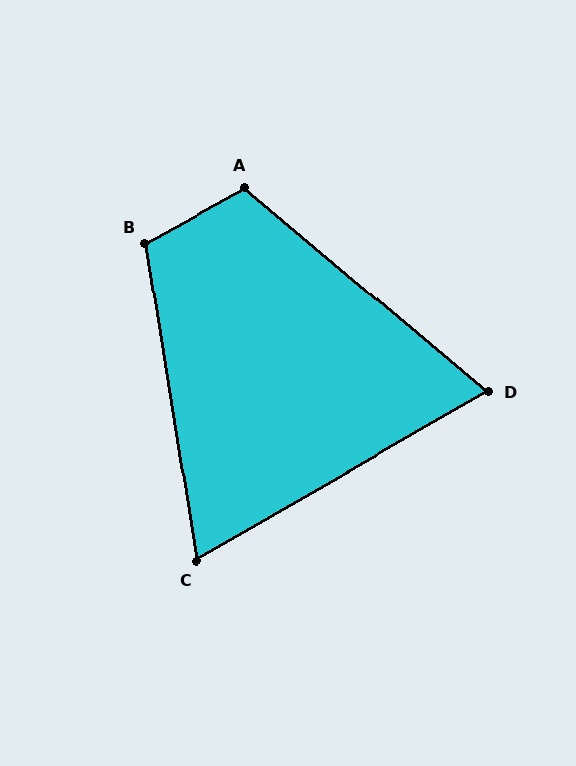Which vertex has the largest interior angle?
A, at approximately 111 degrees.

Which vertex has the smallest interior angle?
C, at approximately 69 degrees.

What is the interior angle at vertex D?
Approximately 70 degrees (acute).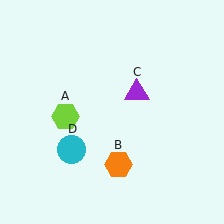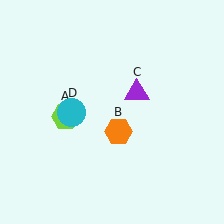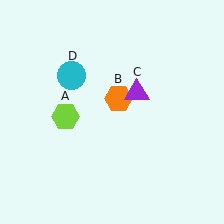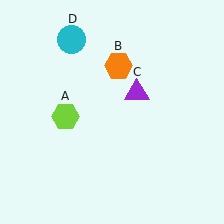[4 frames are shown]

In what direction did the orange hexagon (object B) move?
The orange hexagon (object B) moved up.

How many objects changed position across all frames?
2 objects changed position: orange hexagon (object B), cyan circle (object D).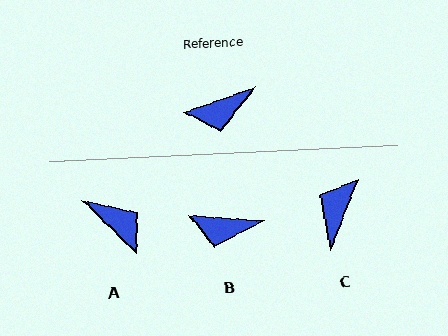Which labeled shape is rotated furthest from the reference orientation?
C, about 131 degrees away.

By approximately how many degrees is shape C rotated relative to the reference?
Approximately 131 degrees clockwise.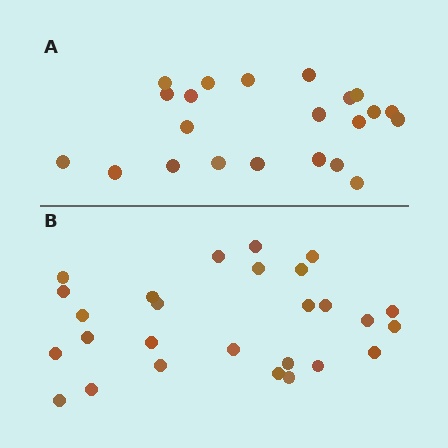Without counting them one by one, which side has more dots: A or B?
Region B (the bottom region) has more dots.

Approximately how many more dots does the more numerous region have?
Region B has about 5 more dots than region A.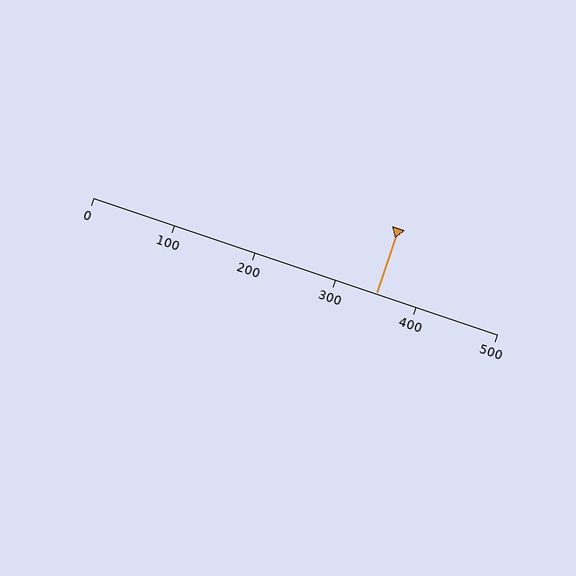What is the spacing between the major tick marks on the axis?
The major ticks are spaced 100 apart.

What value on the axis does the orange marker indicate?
The marker indicates approximately 350.